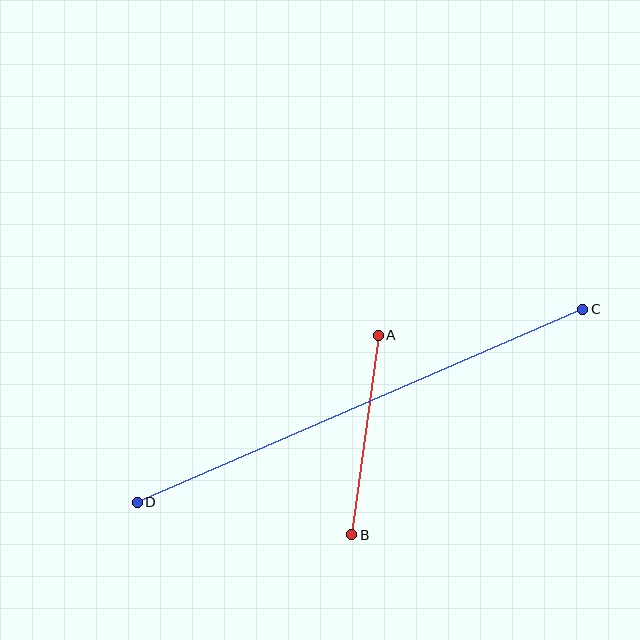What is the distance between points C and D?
The distance is approximately 485 pixels.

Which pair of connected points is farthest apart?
Points C and D are farthest apart.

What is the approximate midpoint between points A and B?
The midpoint is at approximately (365, 435) pixels.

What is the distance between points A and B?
The distance is approximately 201 pixels.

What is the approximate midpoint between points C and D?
The midpoint is at approximately (360, 406) pixels.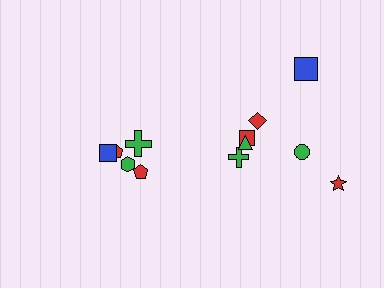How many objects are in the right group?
There are 7 objects.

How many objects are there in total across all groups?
There are 12 objects.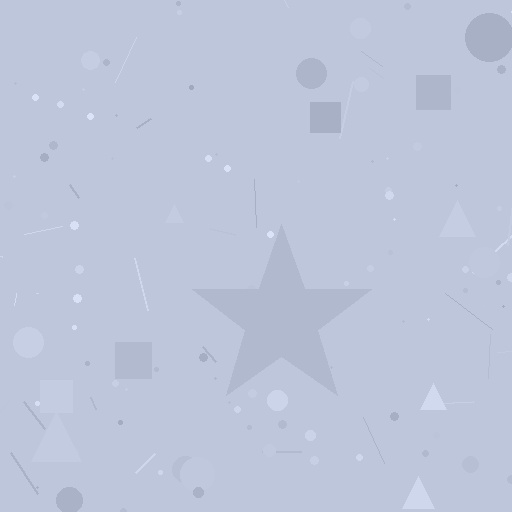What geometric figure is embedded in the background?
A star is embedded in the background.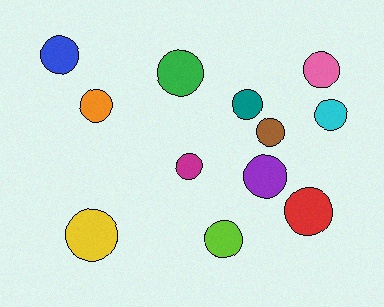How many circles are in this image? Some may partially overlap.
There are 12 circles.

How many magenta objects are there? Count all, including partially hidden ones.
There is 1 magenta object.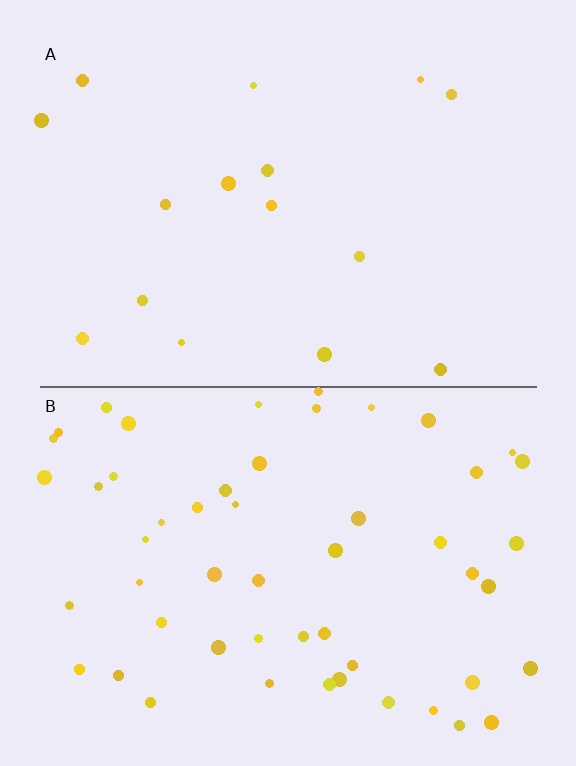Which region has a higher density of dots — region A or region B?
B (the bottom).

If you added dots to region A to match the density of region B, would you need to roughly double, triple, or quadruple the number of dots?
Approximately triple.